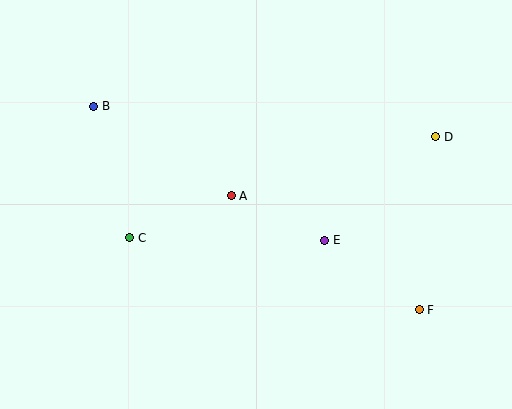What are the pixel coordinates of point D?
Point D is at (435, 137).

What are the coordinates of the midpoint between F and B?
The midpoint between F and B is at (256, 208).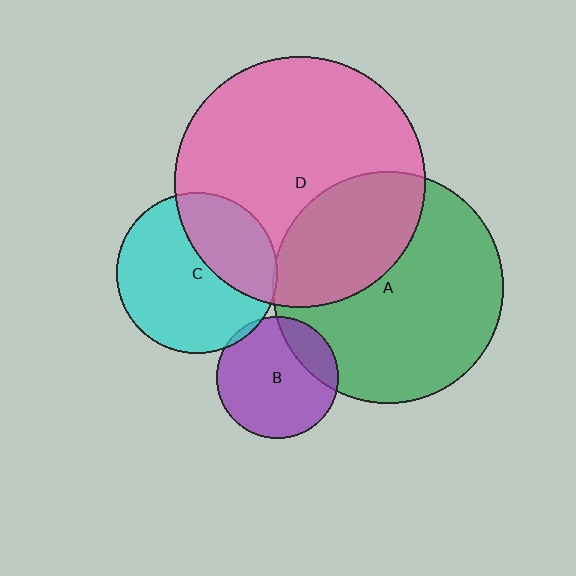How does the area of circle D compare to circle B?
Approximately 4.2 times.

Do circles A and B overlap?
Yes.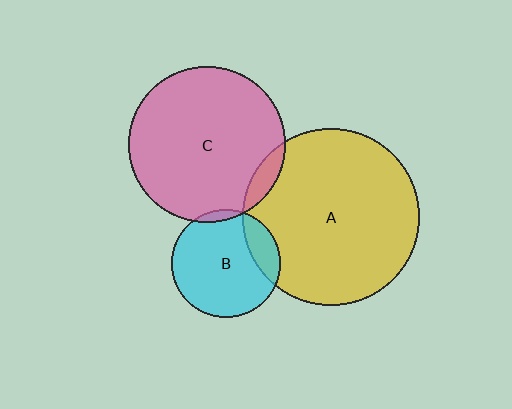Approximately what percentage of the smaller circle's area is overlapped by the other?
Approximately 5%.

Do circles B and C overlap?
Yes.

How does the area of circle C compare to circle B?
Approximately 2.1 times.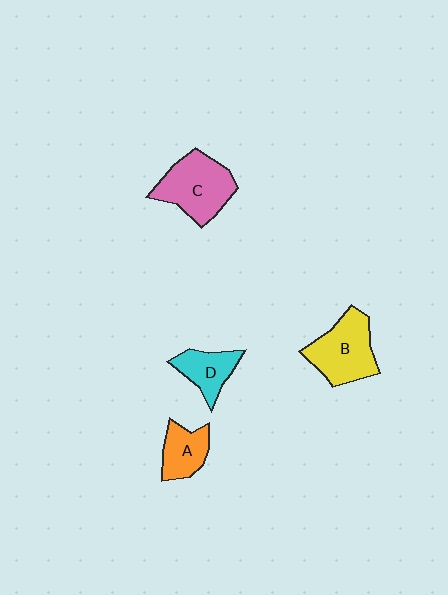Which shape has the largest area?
Shape C (pink).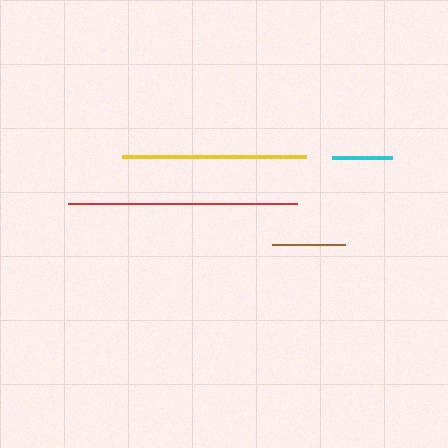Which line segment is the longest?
The red line is the longest at approximately 230 pixels.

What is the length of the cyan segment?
The cyan segment is approximately 60 pixels long.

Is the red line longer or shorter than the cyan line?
The red line is longer than the cyan line.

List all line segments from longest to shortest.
From longest to shortest: red, yellow, brown, cyan.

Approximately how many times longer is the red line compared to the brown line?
The red line is approximately 3.1 times the length of the brown line.